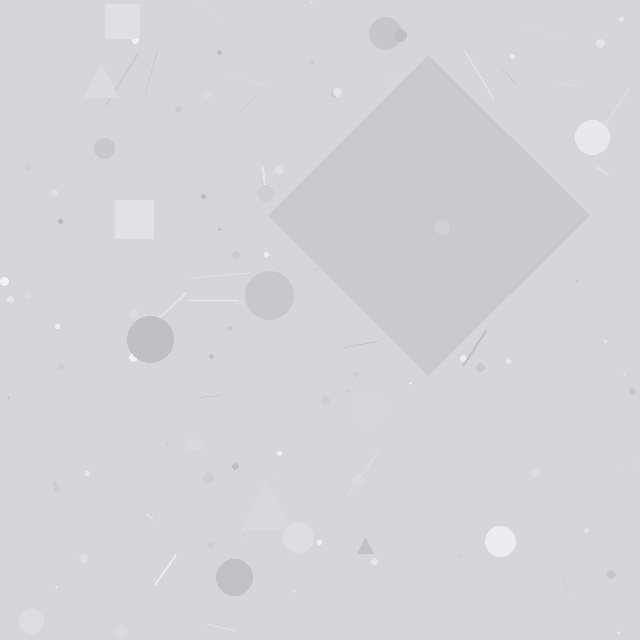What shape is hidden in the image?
A diamond is hidden in the image.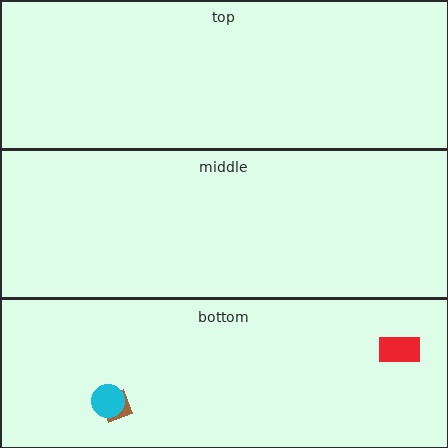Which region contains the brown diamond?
The bottom region.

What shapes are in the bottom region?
The red rectangle, the brown diamond, the cyan circle.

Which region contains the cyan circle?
The bottom region.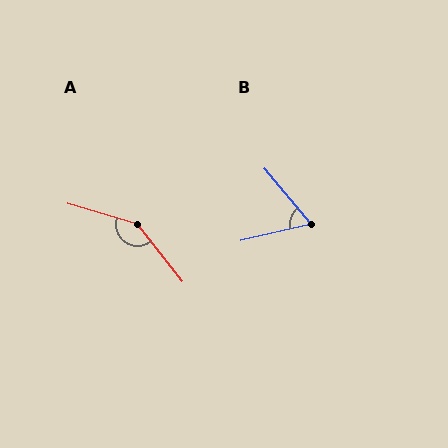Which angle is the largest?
A, at approximately 144 degrees.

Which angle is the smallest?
B, at approximately 63 degrees.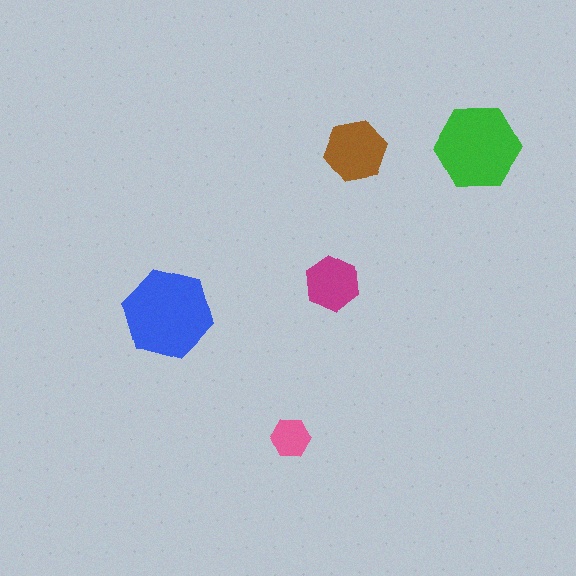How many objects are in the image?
There are 5 objects in the image.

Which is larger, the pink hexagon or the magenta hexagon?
The magenta one.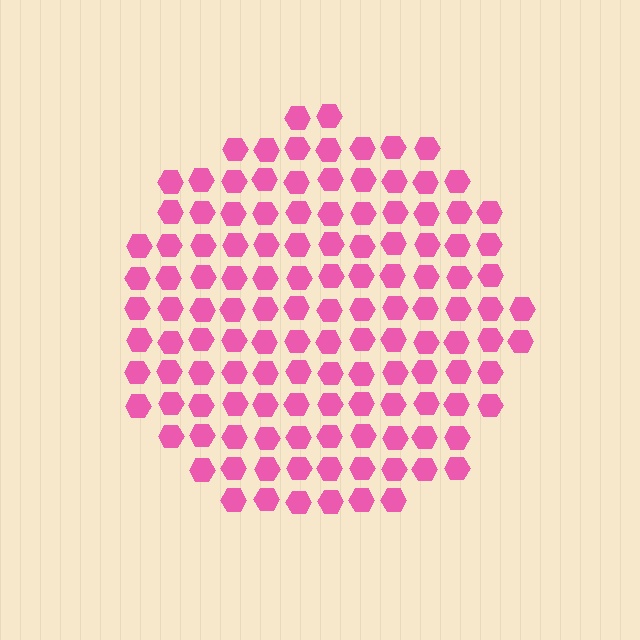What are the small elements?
The small elements are hexagons.